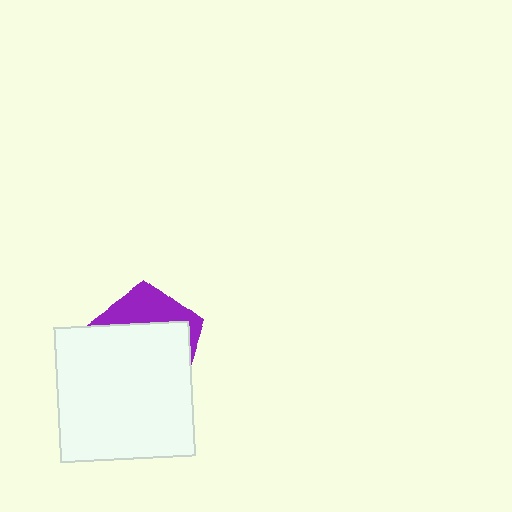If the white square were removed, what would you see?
You would see the complete purple pentagon.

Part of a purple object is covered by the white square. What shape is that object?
It is a pentagon.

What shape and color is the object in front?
The object in front is a white square.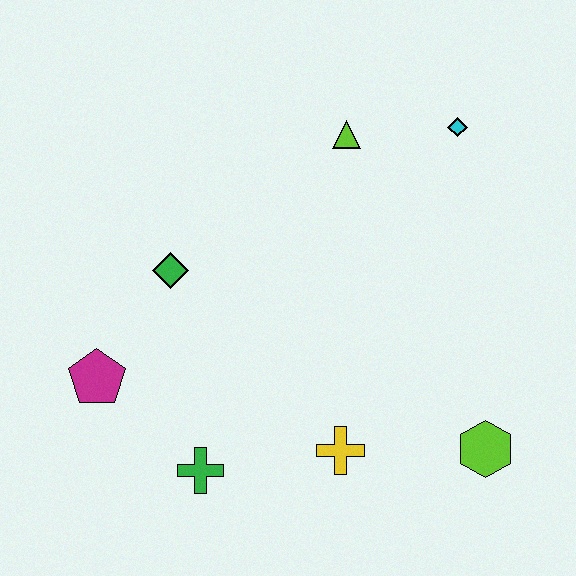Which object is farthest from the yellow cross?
The cyan diamond is farthest from the yellow cross.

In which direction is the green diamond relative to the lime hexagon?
The green diamond is to the left of the lime hexagon.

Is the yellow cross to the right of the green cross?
Yes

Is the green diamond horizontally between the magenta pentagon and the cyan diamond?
Yes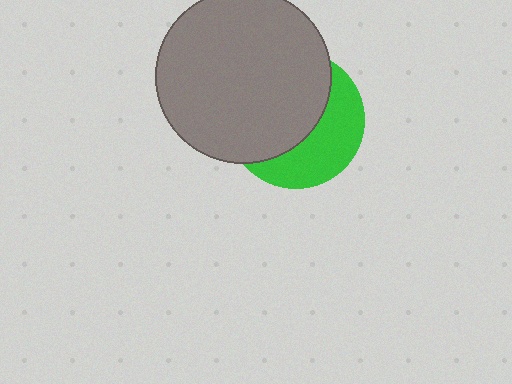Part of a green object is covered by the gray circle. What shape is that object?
It is a circle.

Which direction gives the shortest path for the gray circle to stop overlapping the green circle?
Moving toward the upper-left gives the shortest separation.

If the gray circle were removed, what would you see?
You would see the complete green circle.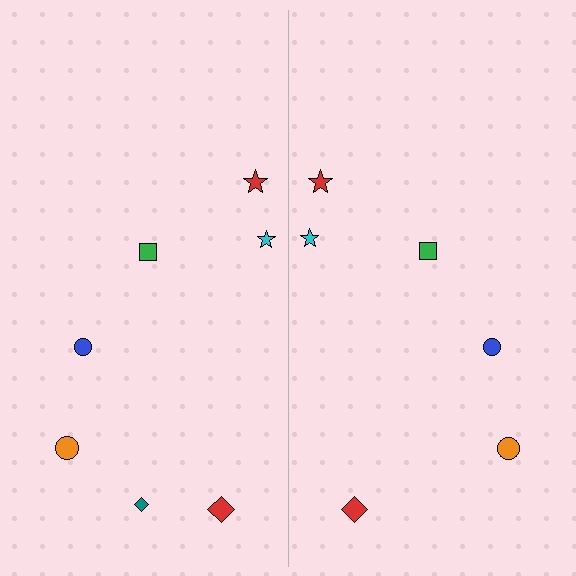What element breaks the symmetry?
A teal diamond is missing from the right side.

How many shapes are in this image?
There are 13 shapes in this image.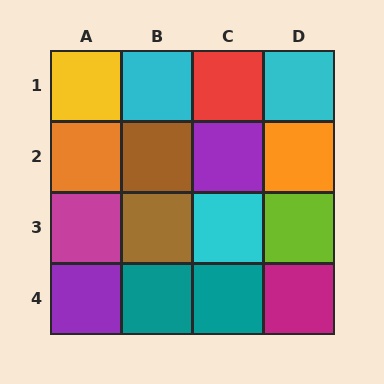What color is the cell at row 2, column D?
Orange.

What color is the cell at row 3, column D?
Lime.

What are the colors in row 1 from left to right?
Yellow, cyan, red, cyan.